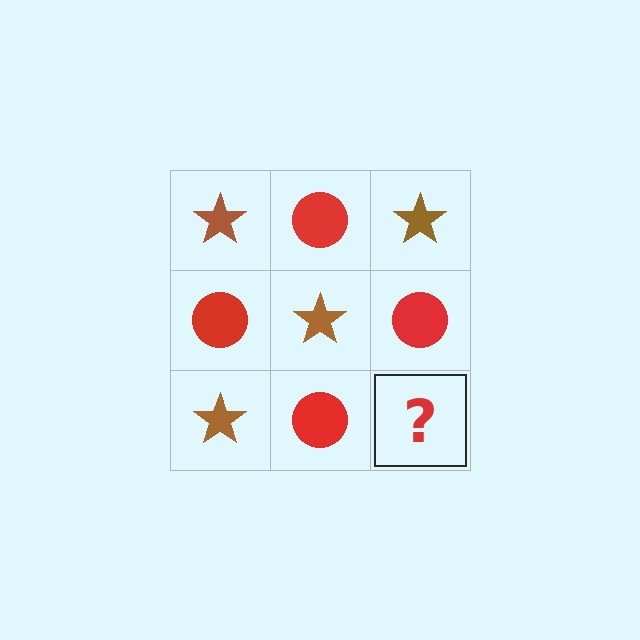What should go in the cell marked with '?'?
The missing cell should contain a brown star.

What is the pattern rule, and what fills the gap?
The rule is that it alternates brown star and red circle in a checkerboard pattern. The gap should be filled with a brown star.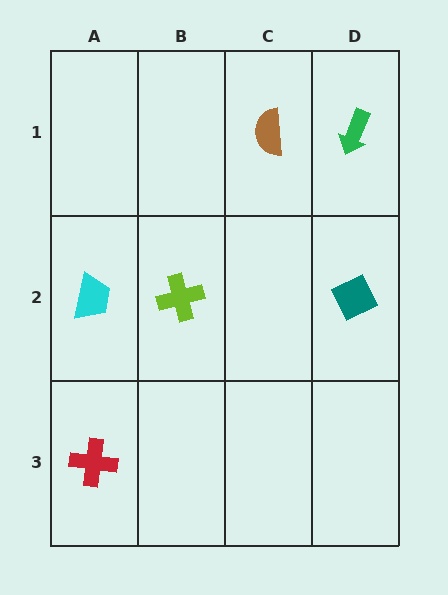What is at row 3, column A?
A red cross.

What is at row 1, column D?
A green arrow.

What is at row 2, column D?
A teal diamond.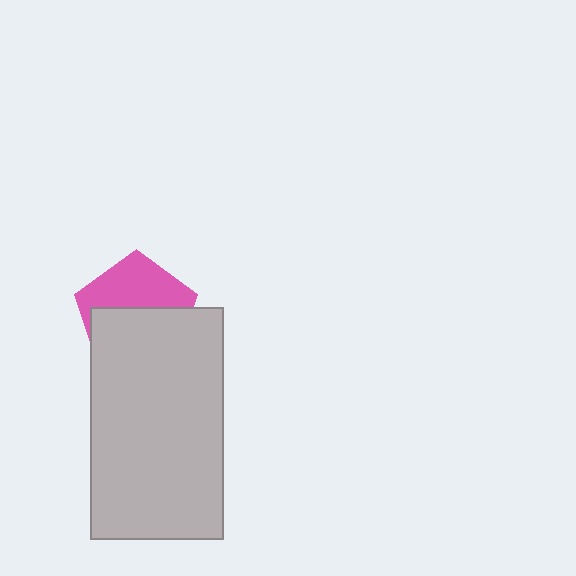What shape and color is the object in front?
The object in front is a light gray rectangle.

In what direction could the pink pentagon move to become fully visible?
The pink pentagon could move up. That would shift it out from behind the light gray rectangle entirely.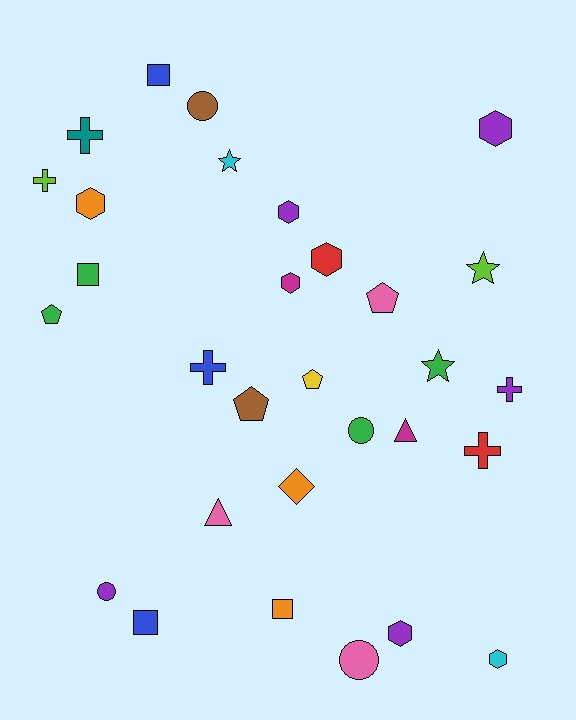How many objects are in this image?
There are 30 objects.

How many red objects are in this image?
There are 2 red objects.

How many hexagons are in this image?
There are 7 hexagons.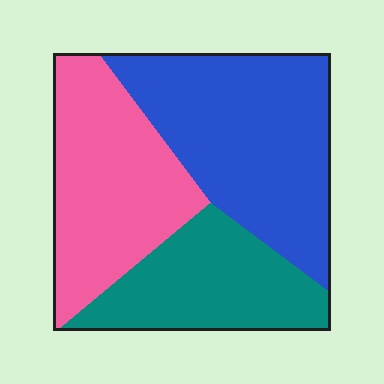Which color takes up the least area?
Teal, at roughly 25%.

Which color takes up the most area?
Blue, at roughly 40%.